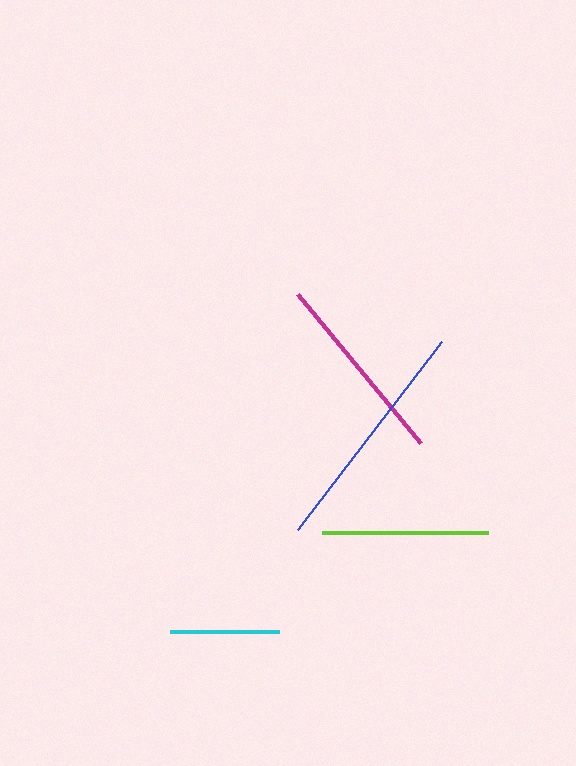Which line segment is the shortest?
The cyan line is the shortest at approximately 109 pixels.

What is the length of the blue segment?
The blue segment is approximately 236 pixels long.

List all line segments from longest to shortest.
From longest to shortest: blue, magenta, lime, cyan.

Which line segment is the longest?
The blue line is the longest at approximately 236 pixels.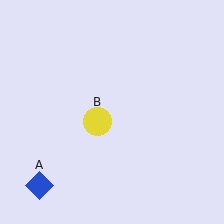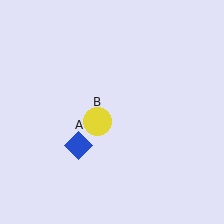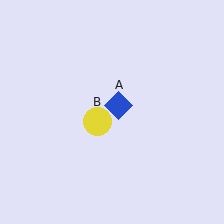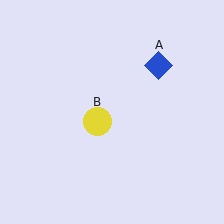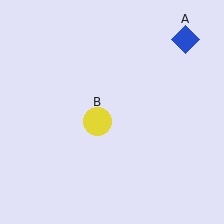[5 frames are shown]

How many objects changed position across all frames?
1 object changed position: blue diamond (object A).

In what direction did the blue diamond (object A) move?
The blue diamond (object A) moved up and to the right.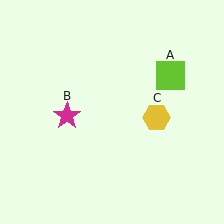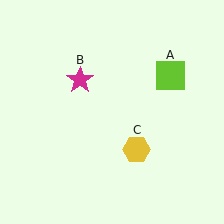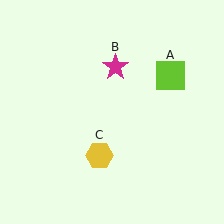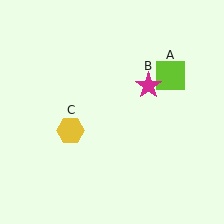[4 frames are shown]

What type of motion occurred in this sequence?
The magenta star (object B), yellow hexagon (object C) rotated clockwise around the center of the scene.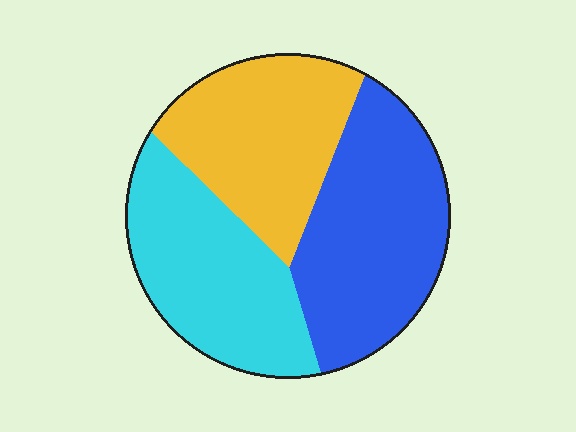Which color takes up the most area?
Blue, at roughly 35%.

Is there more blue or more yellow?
Blue.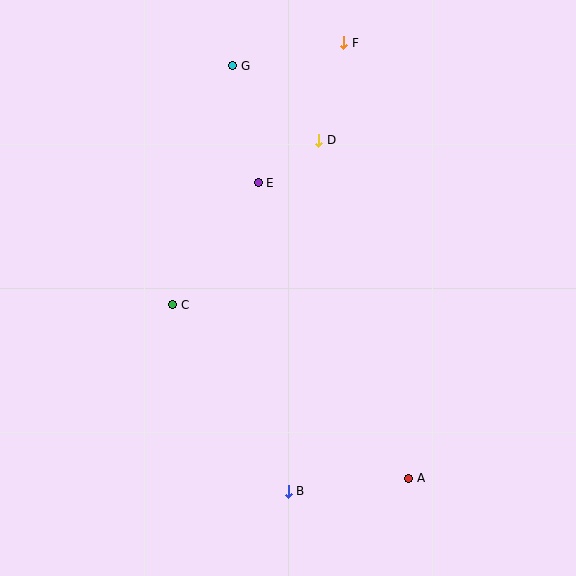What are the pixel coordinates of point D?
Point D is at (319, 140).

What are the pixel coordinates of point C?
Point C is at (173, 305).